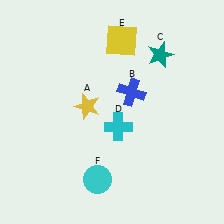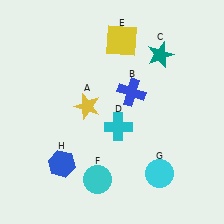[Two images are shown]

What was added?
A cyan circle (G), a blue hexagon (H) were added in Image 2.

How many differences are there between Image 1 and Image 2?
There are 2 differences between the two images.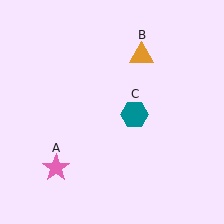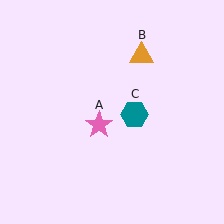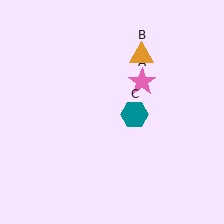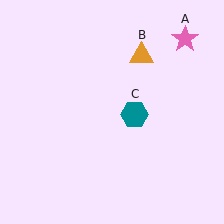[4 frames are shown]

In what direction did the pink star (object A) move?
The pink star (object A) moved up and to the right.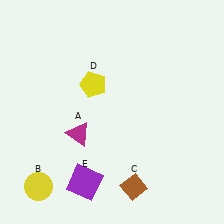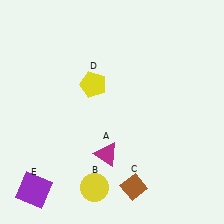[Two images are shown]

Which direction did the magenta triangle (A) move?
The magenta triangle (A) moved right.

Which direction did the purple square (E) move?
The purple square (E) moved left.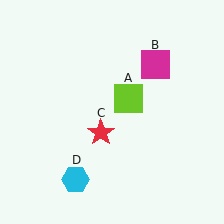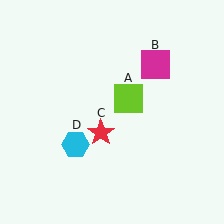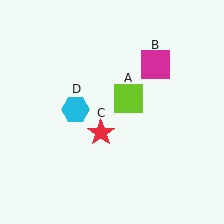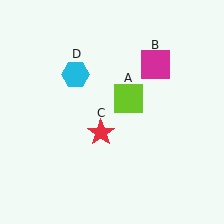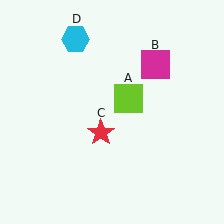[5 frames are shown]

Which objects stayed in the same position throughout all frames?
Lime square (object A) and magenta square (object B) and red star (object C) remained stationary.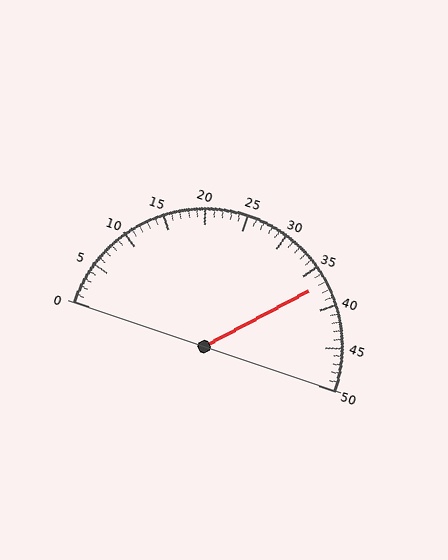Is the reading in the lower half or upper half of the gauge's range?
The reading is in the upper half of the range (0 to 50).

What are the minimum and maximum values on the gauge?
The gauge ranges from 0 to 50.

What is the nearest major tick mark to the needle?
The nearest major tick mark is 35.